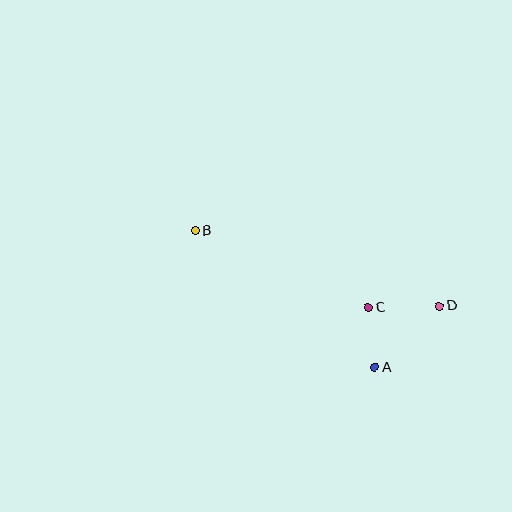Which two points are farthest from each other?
Points B and D are farthest from each other.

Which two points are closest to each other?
Points A and C are closest to each other.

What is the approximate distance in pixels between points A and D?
The distance between A and D is approximately 89 pixels.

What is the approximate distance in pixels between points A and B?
The distance between A and B is approximately 226 pixels.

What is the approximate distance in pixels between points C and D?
The distance between C and D is approximately 71 pixels.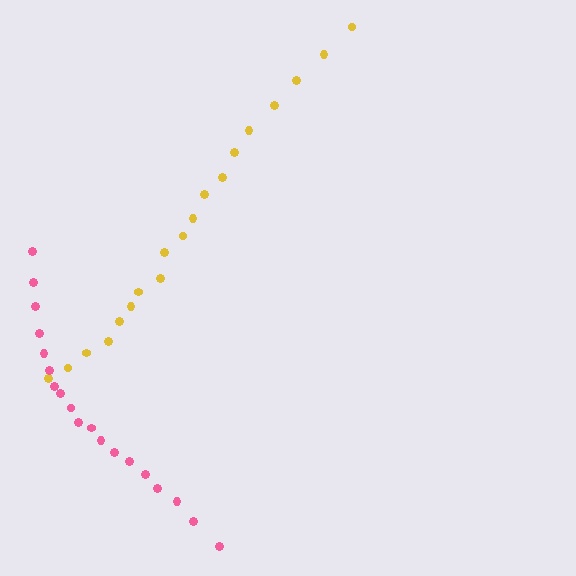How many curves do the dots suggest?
There are 2 distinct paths.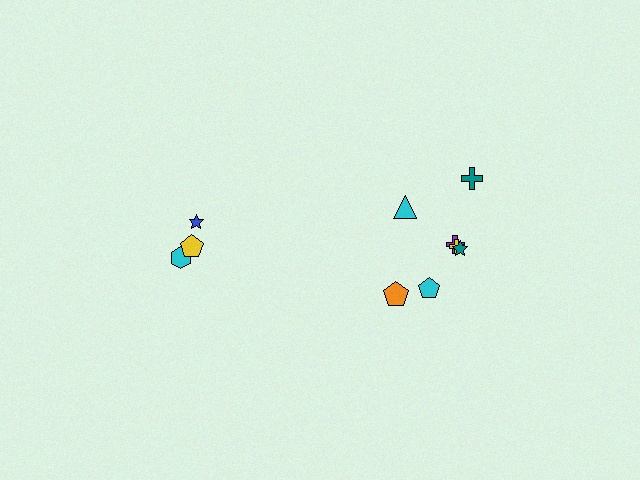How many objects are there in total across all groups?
There are 10 objects.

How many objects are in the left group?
There are 3 objects.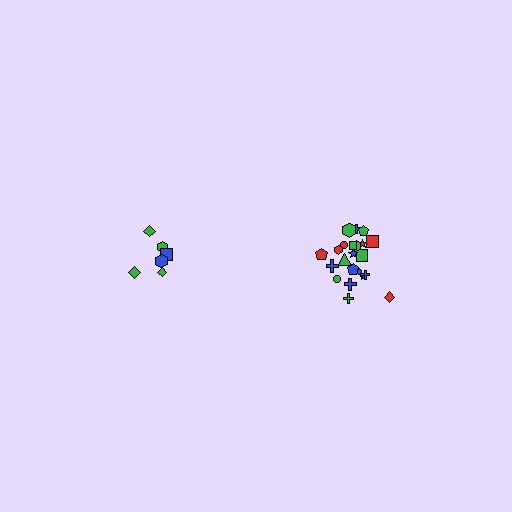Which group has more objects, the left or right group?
The right group.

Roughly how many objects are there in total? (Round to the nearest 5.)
Roughly 30 objects in total.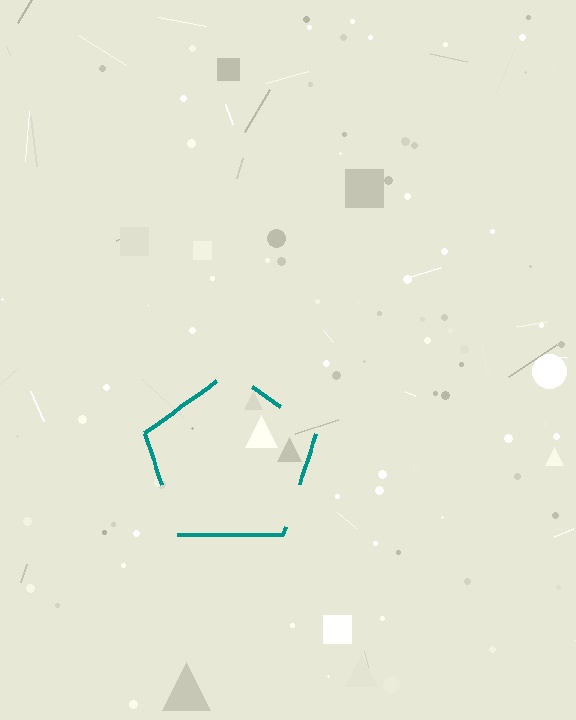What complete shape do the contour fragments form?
The contour fragments form a pentagon.